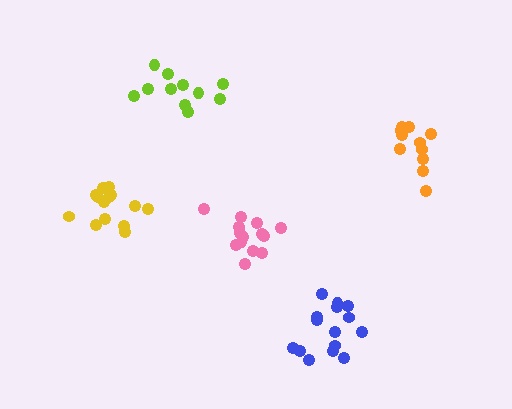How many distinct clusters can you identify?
There are 5 distinct clusters.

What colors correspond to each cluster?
The clusters are colored: lime, yellow, pink, orange, blue.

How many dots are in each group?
Group 1: 11 dots, Group 2: 14 dots, Group 3: 15 dots, Group 4: 11 dots, Group 5: 15 dots (66 total).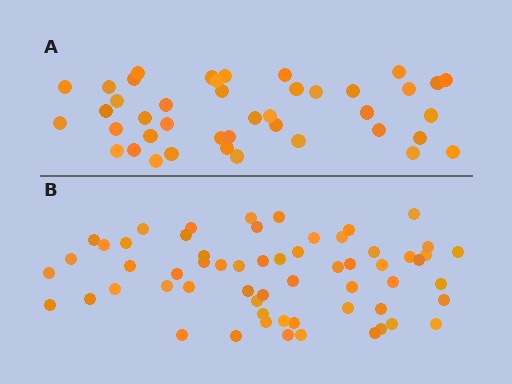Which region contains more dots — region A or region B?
Region B (the bottom region) has more dots.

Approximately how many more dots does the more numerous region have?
Region B has approximately 20 more dots than region A.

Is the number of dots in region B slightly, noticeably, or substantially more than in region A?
Region B has noticeably more, but not dramatically so. The ratio is roughly 1.4 to 1.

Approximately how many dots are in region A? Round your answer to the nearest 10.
About 40 dots. (The exact count is 42, which rounds to 40.)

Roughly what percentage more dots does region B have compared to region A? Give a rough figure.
About 45% more.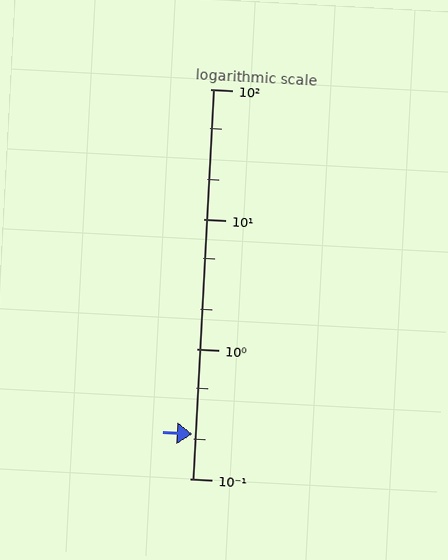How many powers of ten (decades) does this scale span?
The scale spans 3 decades, from 0.1 to 100.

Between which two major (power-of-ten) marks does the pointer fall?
The pointer is between 0.1 and 1.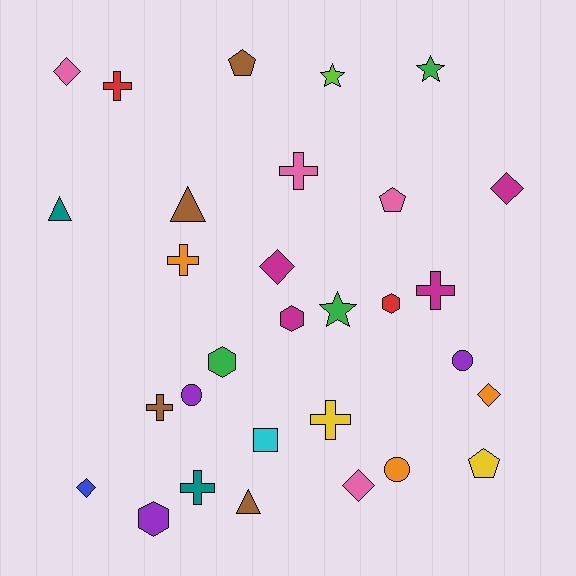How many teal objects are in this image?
There are 2 teal objects.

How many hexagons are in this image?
There are 4 hexagons.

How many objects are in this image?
There are 30 objects.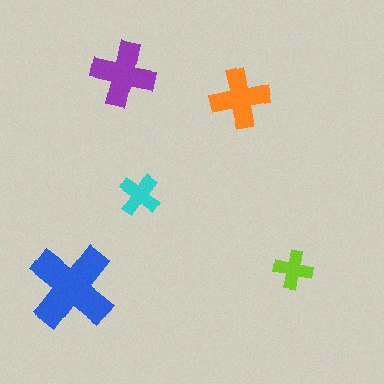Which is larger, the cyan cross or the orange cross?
The orange one.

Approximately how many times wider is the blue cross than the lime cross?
About 2 times wider.